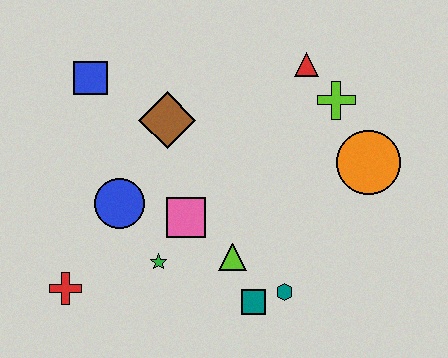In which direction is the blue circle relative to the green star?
The blue circle is above the green star.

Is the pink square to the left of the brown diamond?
No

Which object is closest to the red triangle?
The lime cross is closest to the red triangle.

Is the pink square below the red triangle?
Yes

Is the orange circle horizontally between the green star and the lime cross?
No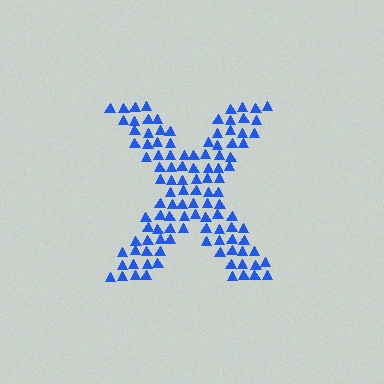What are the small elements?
The small elements are triangles.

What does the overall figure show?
The overall figure shows the letter X.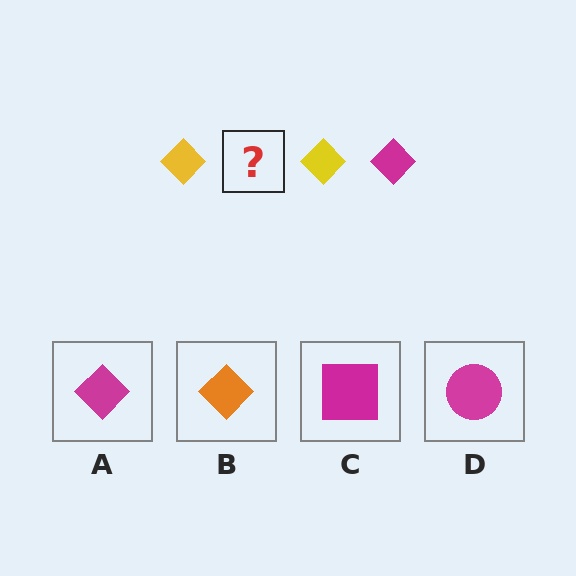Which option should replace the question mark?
Option A.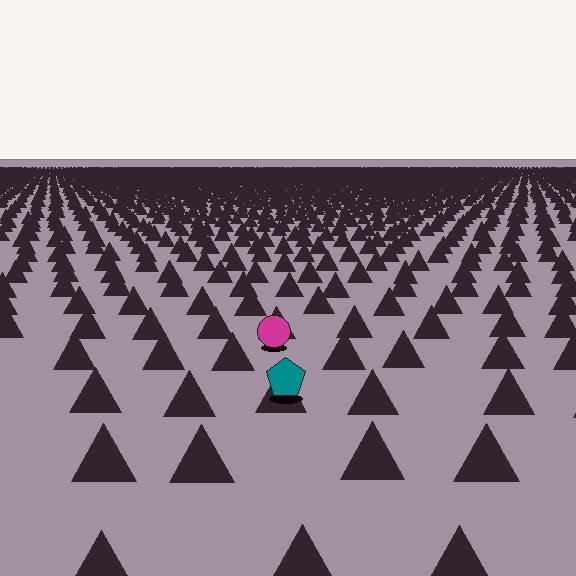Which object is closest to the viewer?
The teal pentagon is closest. The texture marks near it are larger and more spread out.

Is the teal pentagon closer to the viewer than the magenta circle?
Yes. The teal pentagon is closer — you can tell from the texture gradient: the ground texture is coarser near it.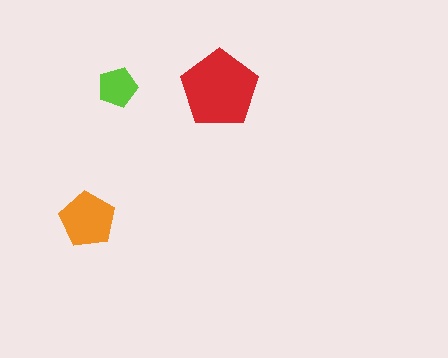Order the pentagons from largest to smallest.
the red one, the orange one, the lime one.